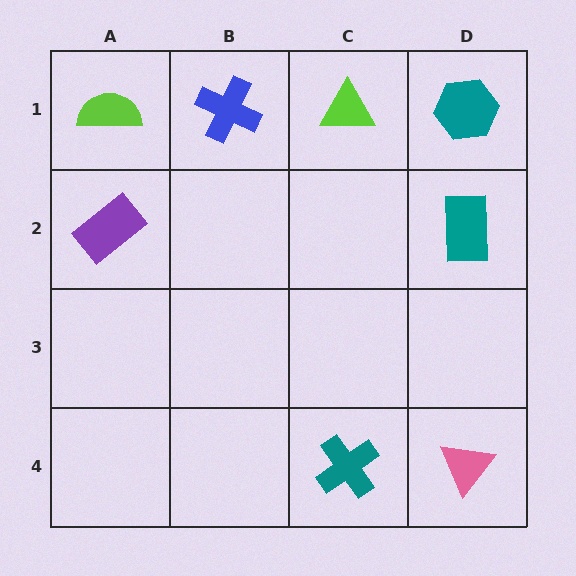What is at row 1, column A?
A lime semicircle.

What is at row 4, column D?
A pink triangle.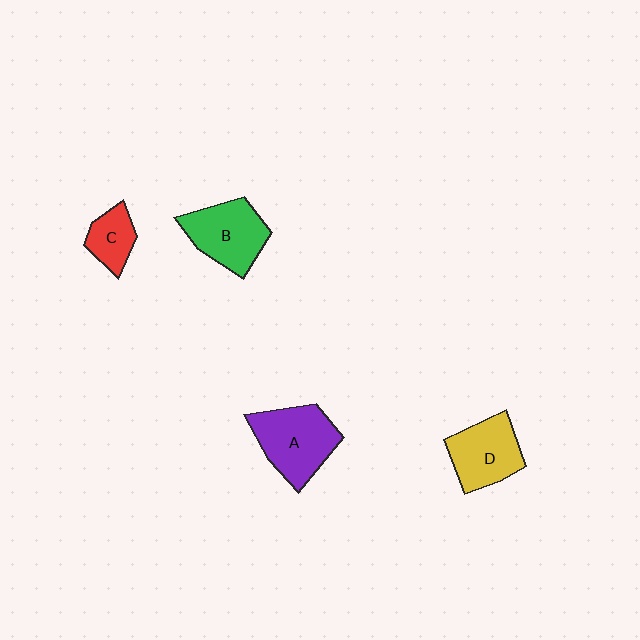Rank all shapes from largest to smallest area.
From largest to smallest: A (purple), B (green), D (yellow), C (red).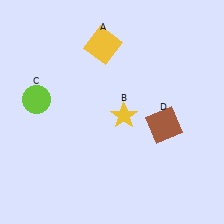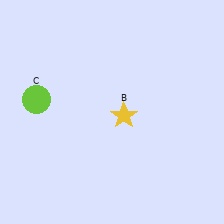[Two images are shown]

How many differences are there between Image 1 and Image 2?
There are 2 differences between the two images.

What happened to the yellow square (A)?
The yellow square (A) was removed in Image 2. It was in the top-left area of Image 1.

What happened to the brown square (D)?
The brown square (D) was removed in Image 2. It was in the bottom-right area of Image 1.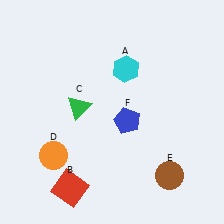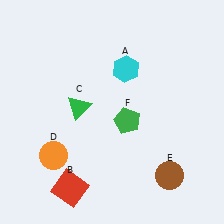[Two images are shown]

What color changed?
The pentagon (F) changed from blue in Image 1 to green in Image 2.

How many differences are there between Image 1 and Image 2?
There is 1 difference between the two images.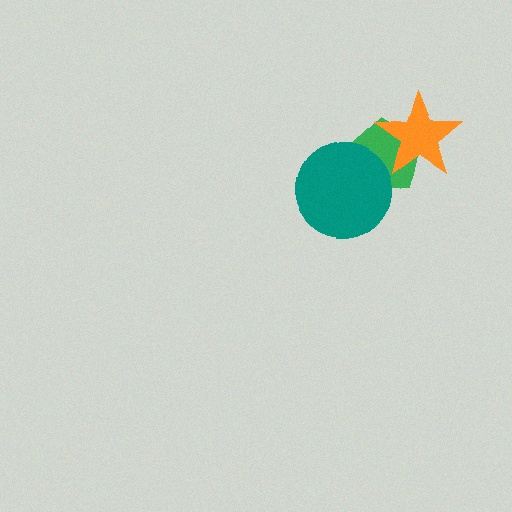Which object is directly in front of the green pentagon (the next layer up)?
The orange star is directly in front of the green pentagon.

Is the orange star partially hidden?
No, no other shape covers it.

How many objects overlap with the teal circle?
1 object overlaps with the teal circle.